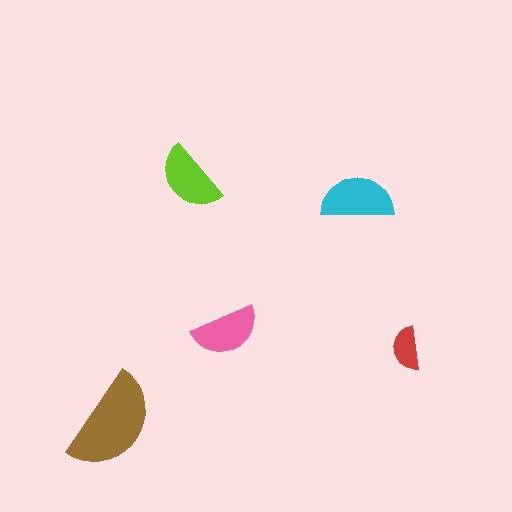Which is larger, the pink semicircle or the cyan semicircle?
The cyan one.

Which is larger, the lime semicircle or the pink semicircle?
The lime one.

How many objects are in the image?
There are 5 objects in the image.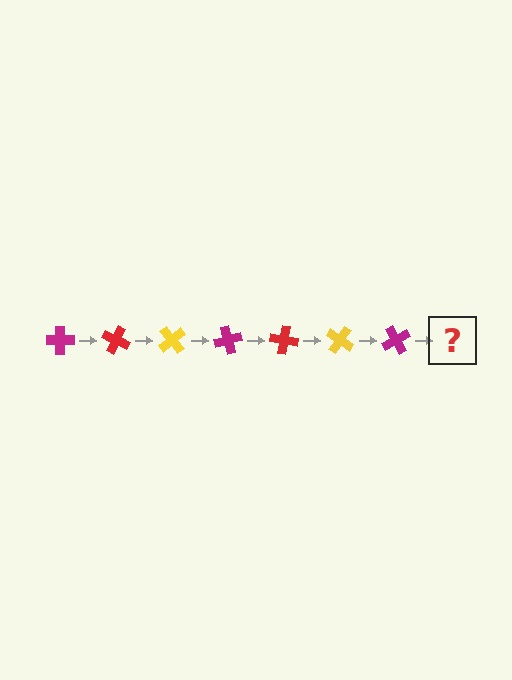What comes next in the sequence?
The next element should be a red cross, rotated 175 degrees from the start.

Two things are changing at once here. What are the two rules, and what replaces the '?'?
The two rules are that it rotates 25 degrees each step and the color cycles through magenta, red, and yellow. The '?' should be a red cross, rotated 175 degrees from the start.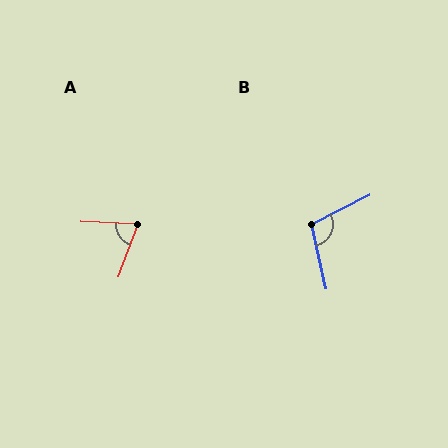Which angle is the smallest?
A, at approximately 73 degrees.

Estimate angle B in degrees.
Approximately 104 degrees.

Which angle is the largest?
B, at approximately 104 degrees.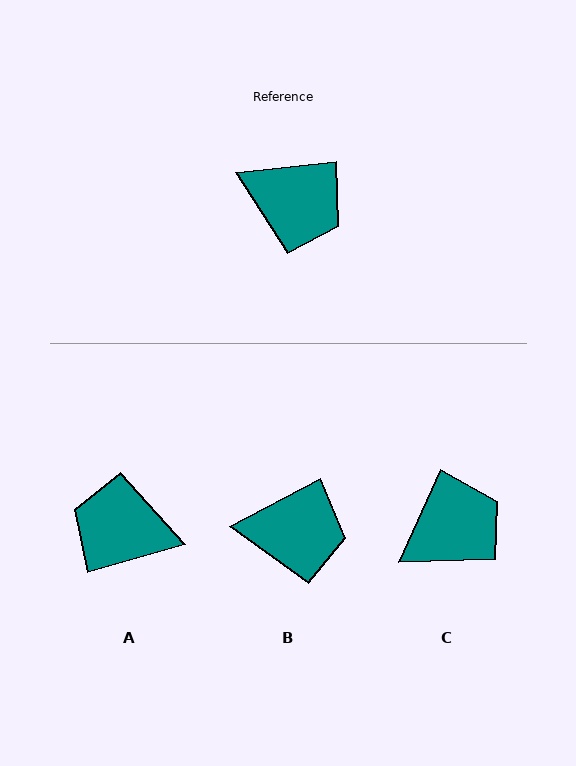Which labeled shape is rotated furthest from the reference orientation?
A, about 170 degrees away.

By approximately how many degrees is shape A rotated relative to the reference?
Approximately 170 degrees clockwise.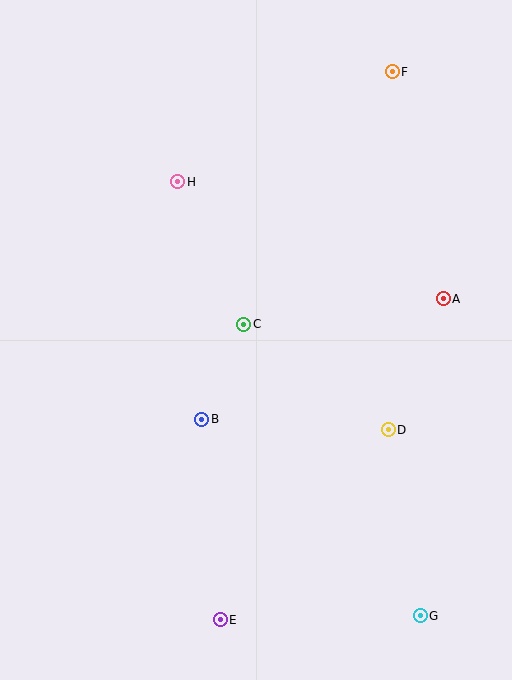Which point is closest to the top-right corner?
Point F is closest to the top-right corner.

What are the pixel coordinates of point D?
Point D is at (388, 430).